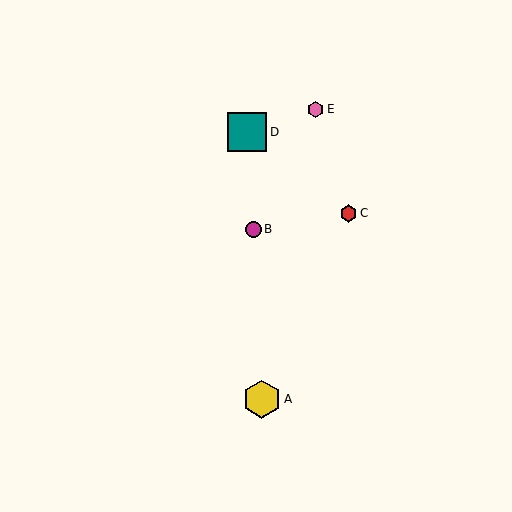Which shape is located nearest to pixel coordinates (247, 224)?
The magenta circle (labeled B) at (253, 229) is nearest to that location.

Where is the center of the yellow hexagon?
The center of the yellow hexagon is at (262, 399).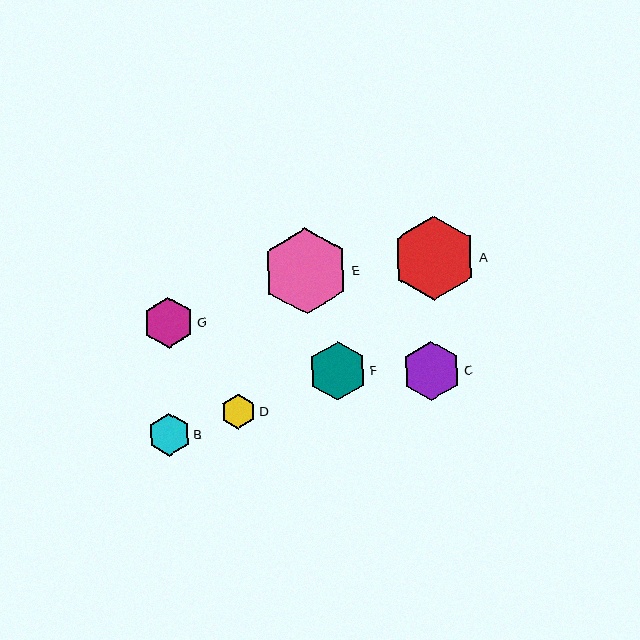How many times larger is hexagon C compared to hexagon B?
Hexagon C is approximately 1.4 times the size of hexagon B.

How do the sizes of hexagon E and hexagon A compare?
Hexagon E and hexagon A are approximately the same size.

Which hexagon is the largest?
Hexagon E is the largest with a size of approximately 86 pixels.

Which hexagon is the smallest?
Hexagon D is the smallest with a size of approximately 35 pixels.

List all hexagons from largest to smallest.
From largest to smallest: E, A, C, F, G, B, D.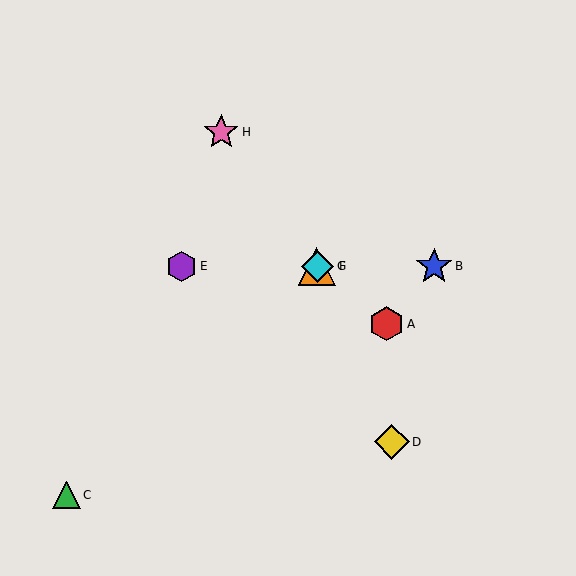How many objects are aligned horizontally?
4 objects (B, E, F, G) are aligned horizontally.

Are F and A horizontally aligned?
No, F is at y≈266 and A is at y≈324.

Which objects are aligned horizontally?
Objects B, E, F, G are aligned horizontally.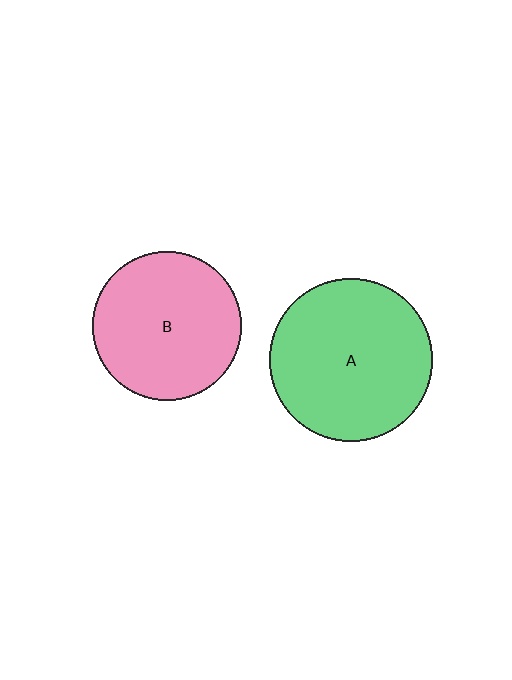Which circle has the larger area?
Circle A (green).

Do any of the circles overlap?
No, none of the circles overlap.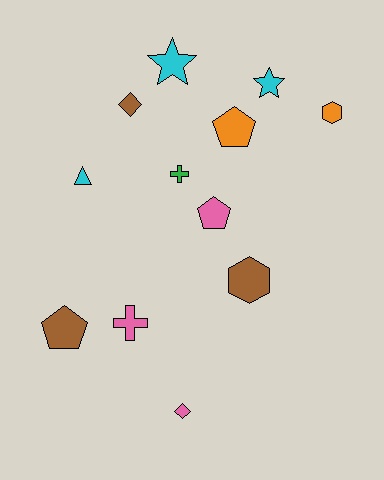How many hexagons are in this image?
There are 2 hexagons.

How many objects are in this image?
There are 12 objects.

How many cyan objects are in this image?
There are 3 cyan objects.